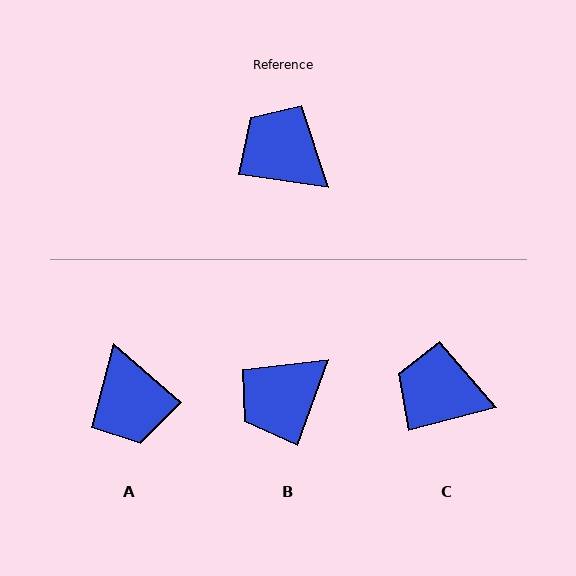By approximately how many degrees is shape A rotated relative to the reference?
Approximately 147 degrees counter-clockwise.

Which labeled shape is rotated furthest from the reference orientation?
A, about 147 degrees away.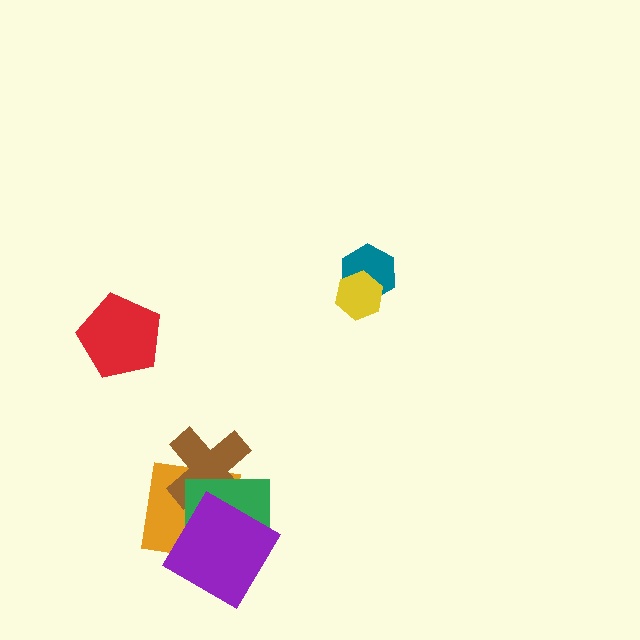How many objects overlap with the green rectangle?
3 objects overlap with the green rectangle.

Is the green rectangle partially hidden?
Yes, it is partially covered by another shape.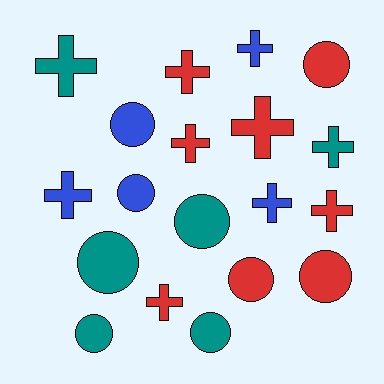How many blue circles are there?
There are 2 blue circles.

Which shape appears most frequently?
Cross, with 10 objects.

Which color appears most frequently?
Red, with 8 objects.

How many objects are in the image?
There are 19 objects.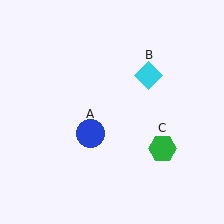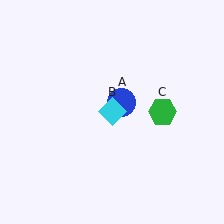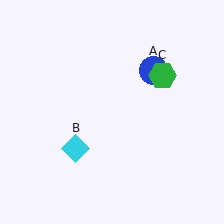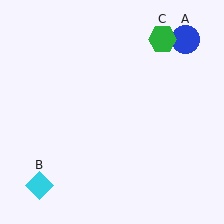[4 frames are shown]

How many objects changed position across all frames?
3 objects changed position: blue circle (object A), cyan diamond (object B), green hexagon (object C).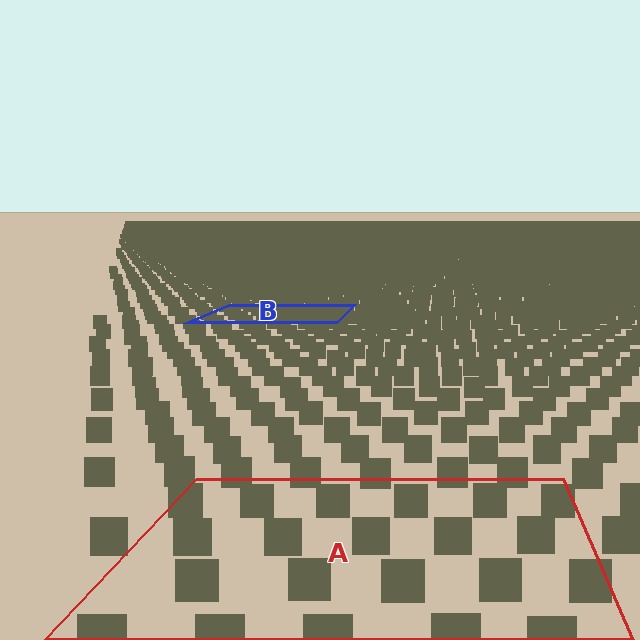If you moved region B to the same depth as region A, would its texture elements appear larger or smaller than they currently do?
They would appear larger. At a closer depth, the same texture elements are projected at a bigger on-screen size.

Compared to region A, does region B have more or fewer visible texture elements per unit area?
Region B has more texture elements per unit area — they are packed more densely because it is farther away.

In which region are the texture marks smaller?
The texture marks are smaller in region B, because it is farther away.